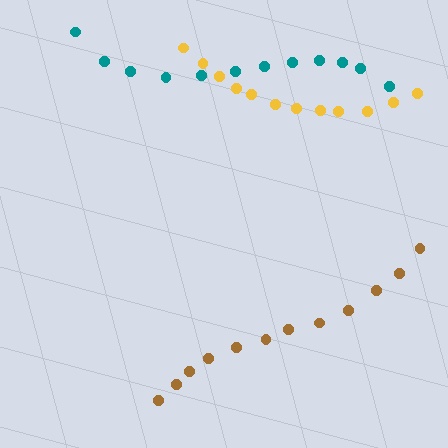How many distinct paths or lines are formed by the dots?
There are 3 distinct paths.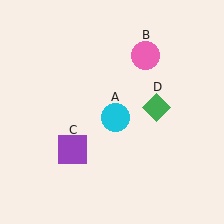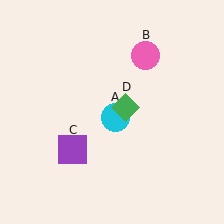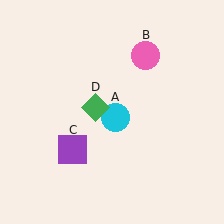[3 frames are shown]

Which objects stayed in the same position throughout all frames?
Cyan circle (object A) and pink circle (object B) and purple square (object C) remained stationary.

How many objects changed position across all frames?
1 object changed position: green diamond (object D).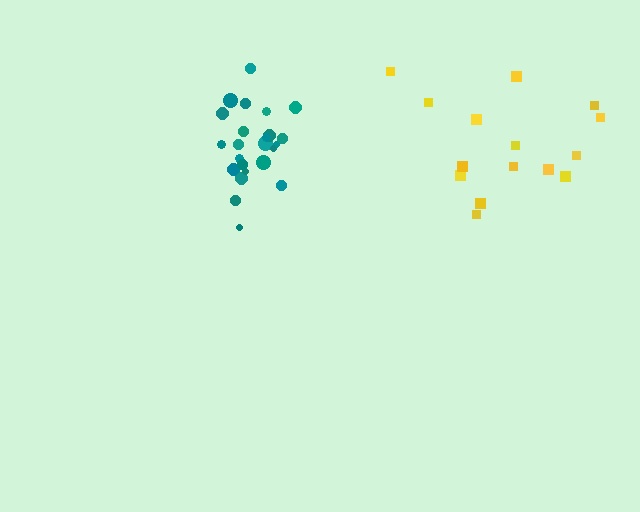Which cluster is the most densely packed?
Teal.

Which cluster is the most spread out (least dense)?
Yellow.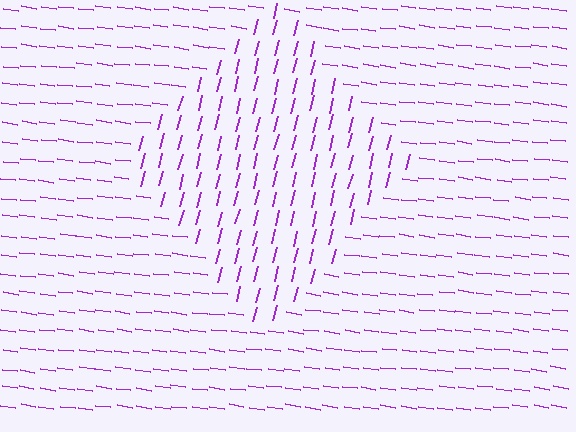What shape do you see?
I see a diamond.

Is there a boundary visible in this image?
Yes, there is a texture boundary formed by a change in line orientation.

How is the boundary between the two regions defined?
The boundary is defined purely by a change in line orientation (approximately 83 degrees difference). All lines are the same color and thickness.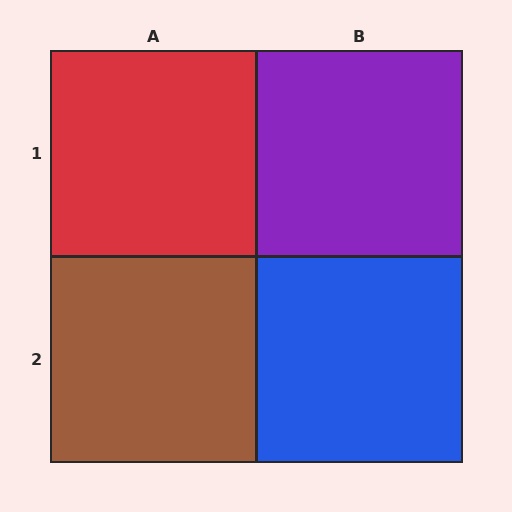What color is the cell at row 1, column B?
Purple.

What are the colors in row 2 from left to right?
Brown, blue.